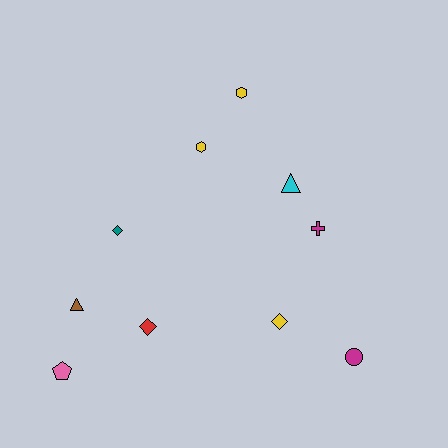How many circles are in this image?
There is 1 circle.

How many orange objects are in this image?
There are no orange objects.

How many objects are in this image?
There are 10 objects.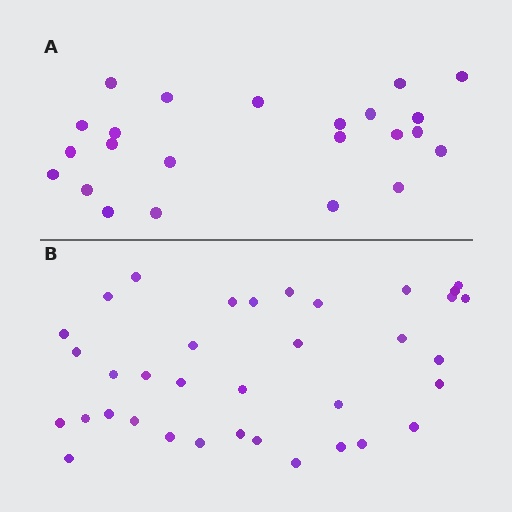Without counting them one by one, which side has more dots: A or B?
Region B (the bottom region) has more dots.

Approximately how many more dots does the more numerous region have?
Region B has approximately 15 more dots than region A.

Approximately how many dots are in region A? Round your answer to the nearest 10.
About 20 dots. (The exact count is 23, which rounds to 20.)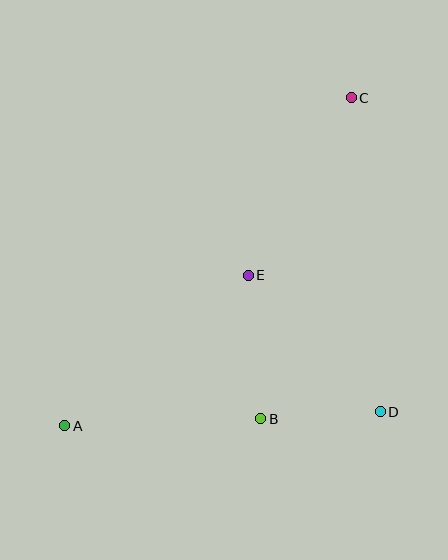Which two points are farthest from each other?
Points A and C are farthest from each other.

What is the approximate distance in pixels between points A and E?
The distance between A and E is approximately 237 pixels.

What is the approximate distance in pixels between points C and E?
The distance between C and E is approximately 205 pixels.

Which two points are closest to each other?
Points B and D are closest to each other.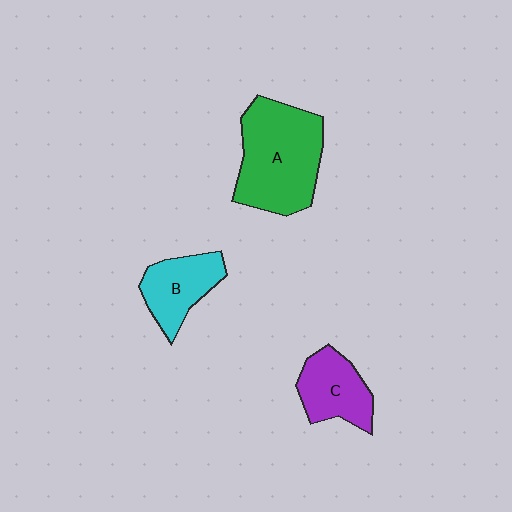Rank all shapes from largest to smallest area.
From largest to smallest: A (green), C (purple), B (cyan).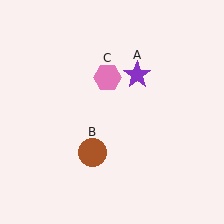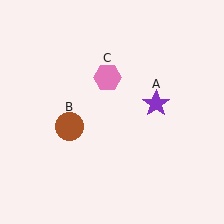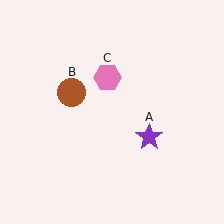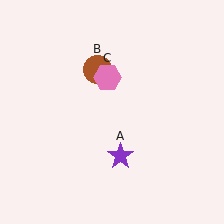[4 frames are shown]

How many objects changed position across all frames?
2 objects changed position: purple star (object A), brown circle (object B).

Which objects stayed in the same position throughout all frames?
Pink hexagon (object C) remained stationary.